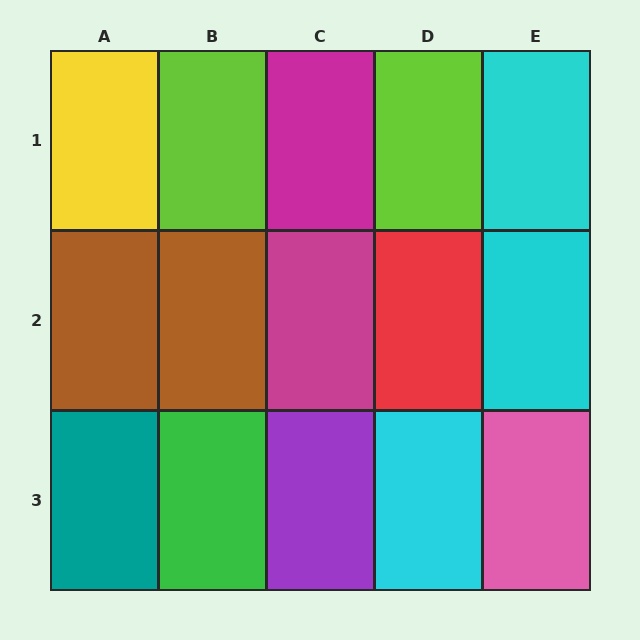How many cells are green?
1 cell is green.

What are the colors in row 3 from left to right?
Teal, green, purple, cyan, pink.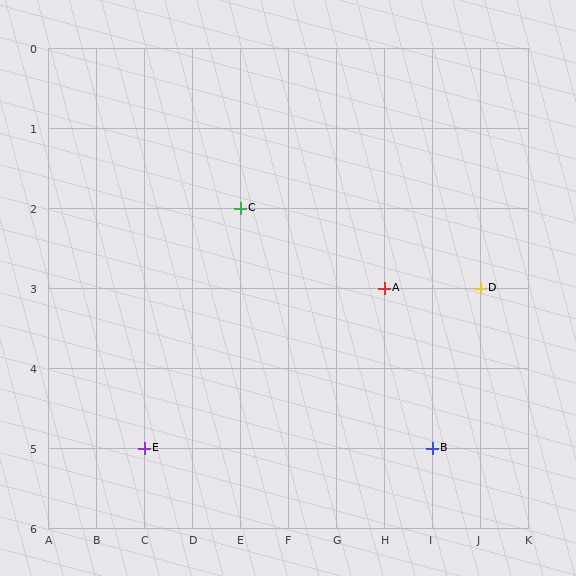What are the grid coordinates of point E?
Point E is at grid coordinates (C, 5).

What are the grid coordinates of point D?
Point D is at grid coordinates (J, 3).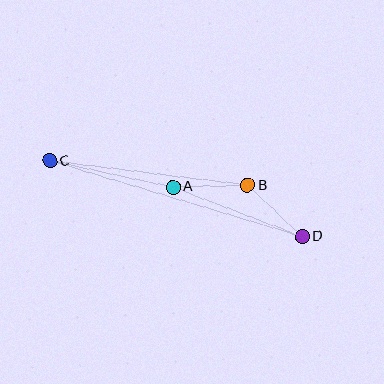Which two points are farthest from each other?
Points C and D are farthest from each other.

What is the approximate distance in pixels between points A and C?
The distance between A and C is approximately 126 pixels.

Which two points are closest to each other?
Points A and B are closest to each other.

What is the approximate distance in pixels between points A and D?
The distance between A and D is approximately 138 pixels.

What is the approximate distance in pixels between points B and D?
The distance between B and D is approximately 75 pixels.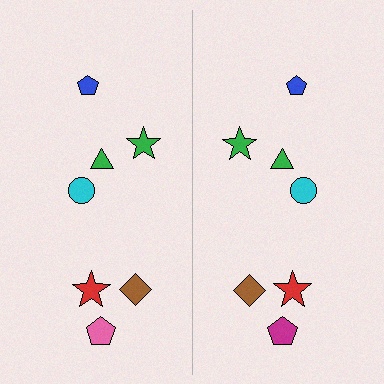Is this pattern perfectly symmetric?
No, the pattern is not perfectly symmetric. The magenta pentagon on the right side breaks the symmetry — its mirror counterpart is pink.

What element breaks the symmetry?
The magenta pentagon on the right side breaks the symmetry — its mirror counterpart is pink.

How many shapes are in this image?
There are 14 shapes in this image.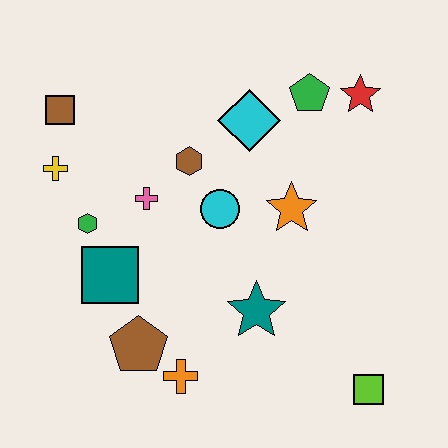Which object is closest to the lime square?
The teal star is closest to the lime square.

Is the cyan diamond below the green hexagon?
No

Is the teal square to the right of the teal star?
No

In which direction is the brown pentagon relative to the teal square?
The brown pentagon is below the teal square.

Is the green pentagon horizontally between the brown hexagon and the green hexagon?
No